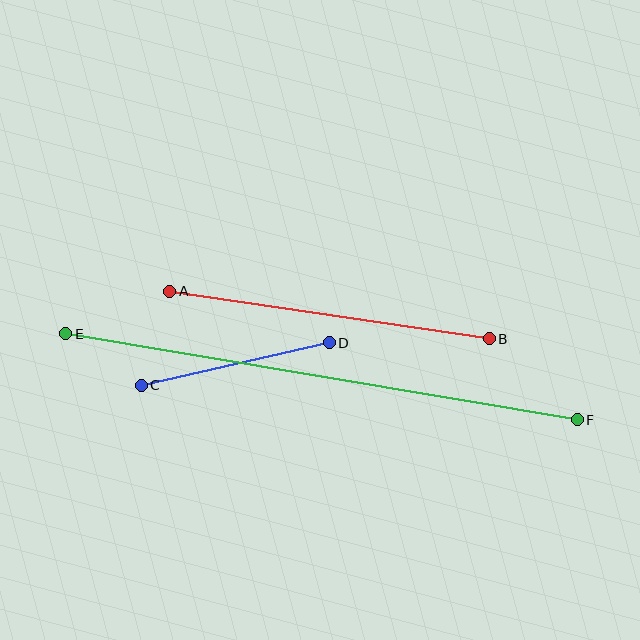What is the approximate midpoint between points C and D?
The midpoint is at approximately (235, 364) pixels.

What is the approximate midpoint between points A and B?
The midpoint is at approximately (329, 315) pixels.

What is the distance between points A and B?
The distance is approximately 323 pixels.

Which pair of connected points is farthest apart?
Points E and F are farthest apart.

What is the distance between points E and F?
The distance is approximately 519 pixels.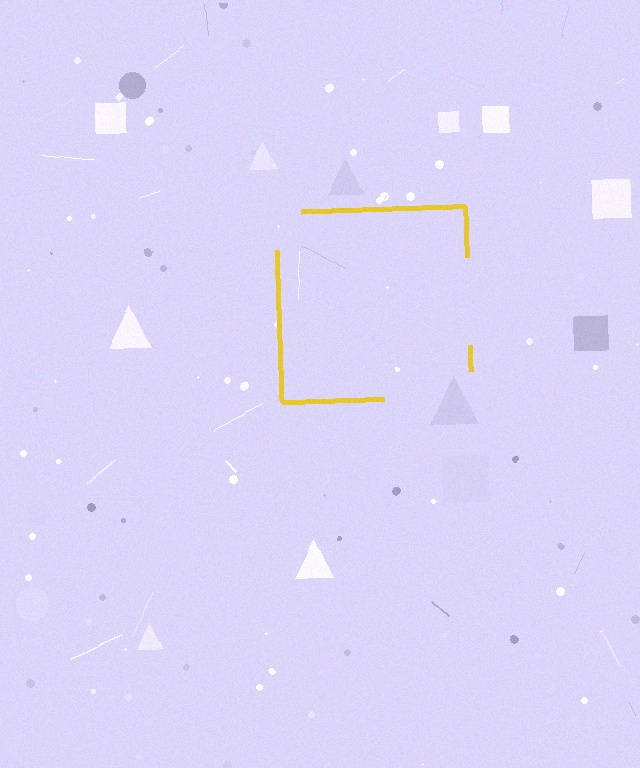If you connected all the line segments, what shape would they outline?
They would outline a square.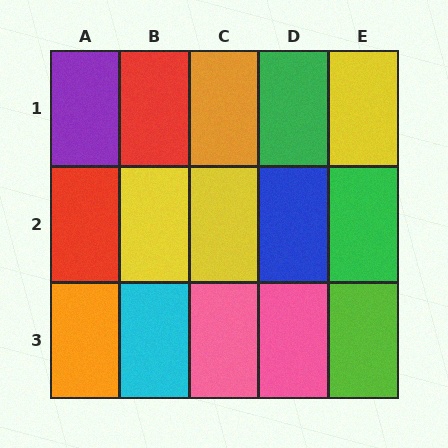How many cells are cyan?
1 cell is cyan.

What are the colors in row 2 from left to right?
Red, yellow, yellow, blue, green.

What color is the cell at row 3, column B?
Cyan.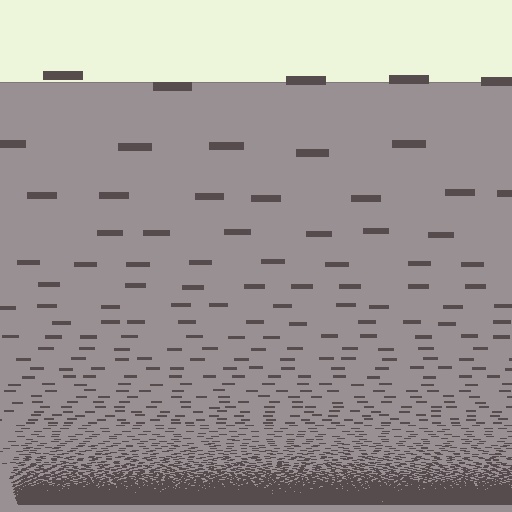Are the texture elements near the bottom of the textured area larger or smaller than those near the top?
Smaller. The gradient is inverted — elements near the bottom are smaller and denser.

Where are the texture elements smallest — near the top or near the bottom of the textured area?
Near the bottom.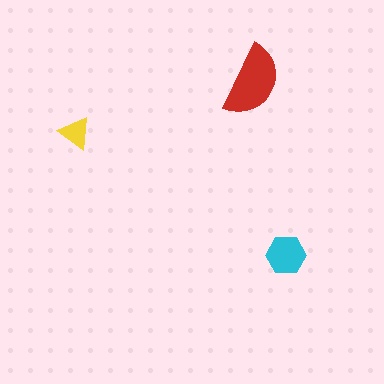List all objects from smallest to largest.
The yellow triangle, the cyan hexagon, the red semicircle.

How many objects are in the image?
There are 3 objects in the image.